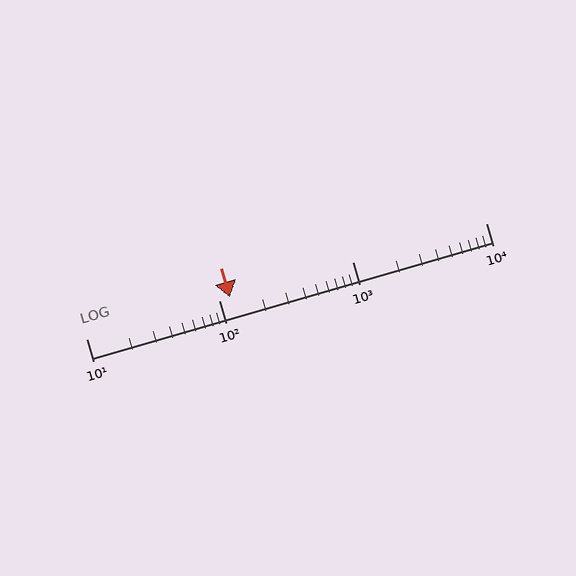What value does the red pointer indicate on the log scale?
The pointer indicates approximately 120.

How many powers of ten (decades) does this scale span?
The scale spans 3 decades, from 10 to 10000.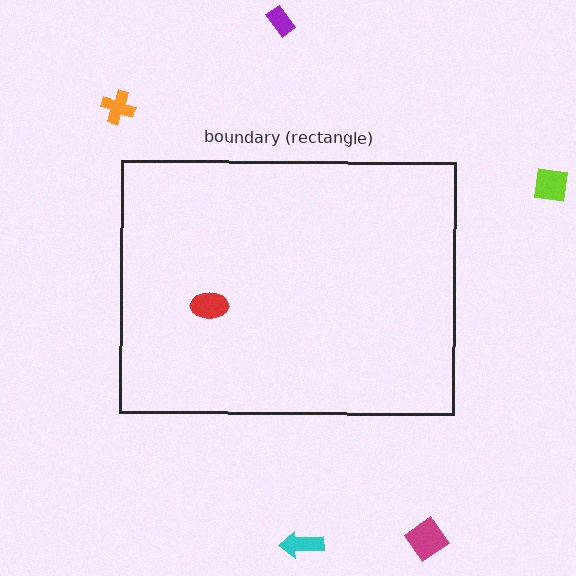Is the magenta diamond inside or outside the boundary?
Outside.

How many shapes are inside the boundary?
1 inside, 5 outside.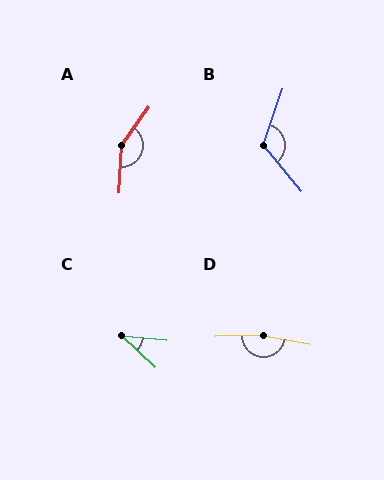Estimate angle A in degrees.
Approximately 148 degrees.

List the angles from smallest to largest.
C (37°), B (121°), A (148°), D (169°).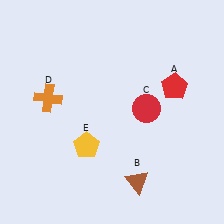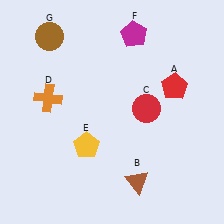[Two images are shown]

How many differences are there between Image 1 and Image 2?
There are 2 differences between the two images.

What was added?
A magenta pentagon (F), a brown circle (G) were added in Image 2.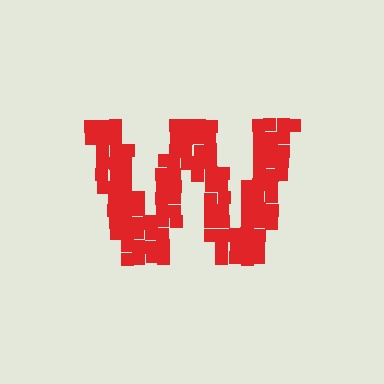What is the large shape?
The large shape is the letter W.